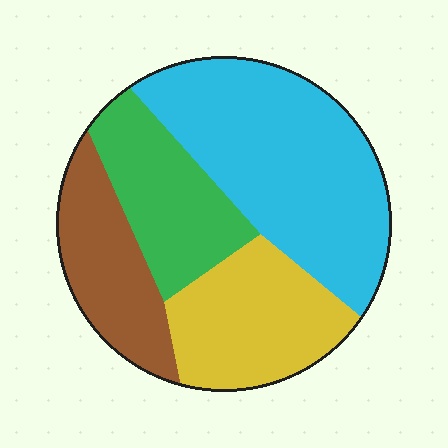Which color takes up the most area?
Cyan, at roughly 40%.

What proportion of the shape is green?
Green covers 19% of the shape.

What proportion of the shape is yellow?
Yellow takes up between a sixth and a third of the shape.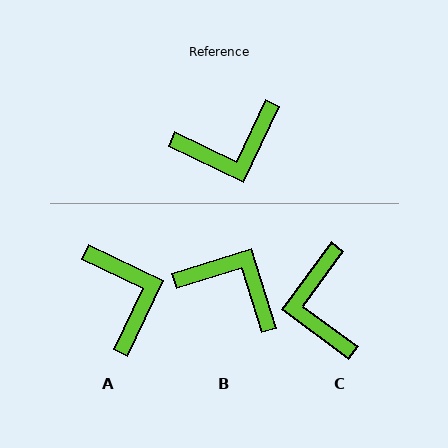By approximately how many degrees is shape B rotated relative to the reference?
Approximately 133 degrees counter-clockwise.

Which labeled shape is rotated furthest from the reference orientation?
B, about 133 degrees away.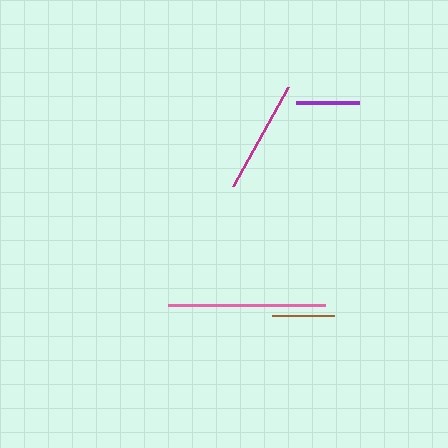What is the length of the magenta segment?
The magenta segment is approximately 113 pixels long.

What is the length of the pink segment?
The pink segment is approximately 157 pixels long.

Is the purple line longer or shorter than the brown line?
The purple line is longer than the brown line.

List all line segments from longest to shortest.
From longest to shortest: pink, magenta, purple, brown.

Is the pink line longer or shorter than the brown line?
The pink line is longer than the brown line.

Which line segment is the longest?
The pink line is the longest at approximately 157 pixels.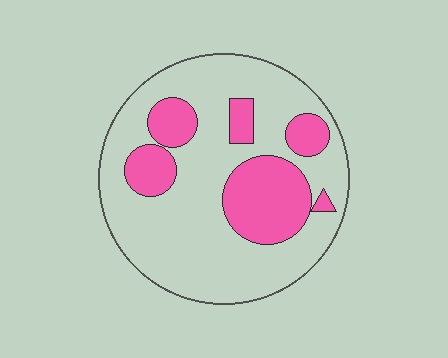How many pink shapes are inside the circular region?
6.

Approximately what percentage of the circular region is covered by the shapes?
Approximately 25%.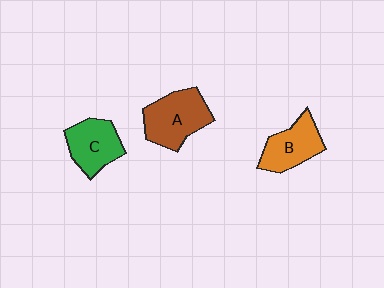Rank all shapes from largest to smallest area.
From largest to smallest: A (brown), C (green), B (orange).